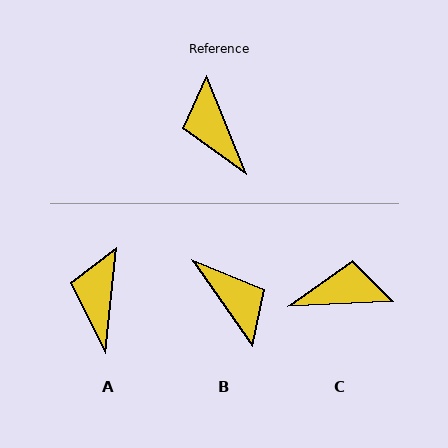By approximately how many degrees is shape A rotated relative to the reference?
Approximately 28 degrees clockwise.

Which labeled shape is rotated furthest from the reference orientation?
B, about 167 degrees away.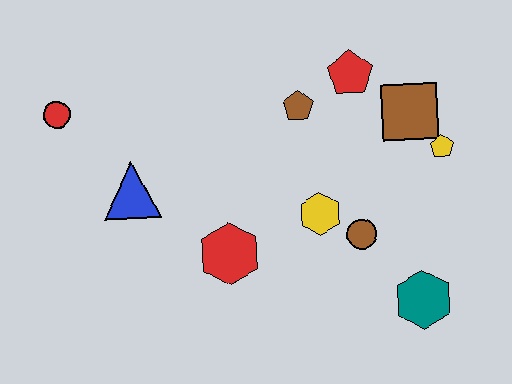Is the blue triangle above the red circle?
No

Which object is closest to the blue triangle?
The red circle is closest to the blue triangle.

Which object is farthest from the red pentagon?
The red circle is farthest from the red pentagon.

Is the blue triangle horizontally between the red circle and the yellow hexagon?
Yes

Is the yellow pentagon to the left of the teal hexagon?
No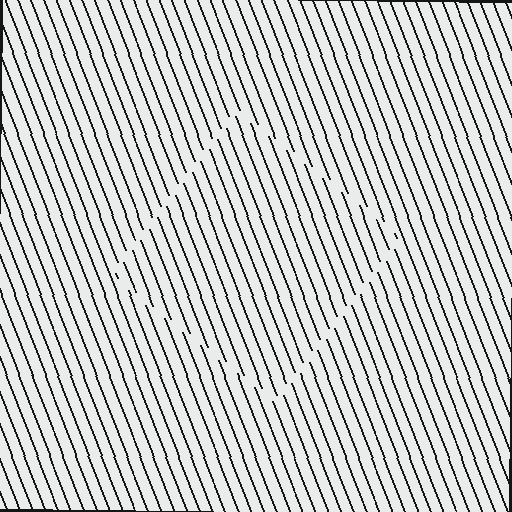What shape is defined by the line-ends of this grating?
An illusory square. The interior of the shape contains the same grating, shifted by half a period — the contour is defined by the phase discontinuity where line-ends from the inner and outer gratings abut.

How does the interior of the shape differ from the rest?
The interior of the shape contains the same grating, shifted by half a period — the contour is defined by the phase discontinuity where line-ends from the inner and outer gratings abut.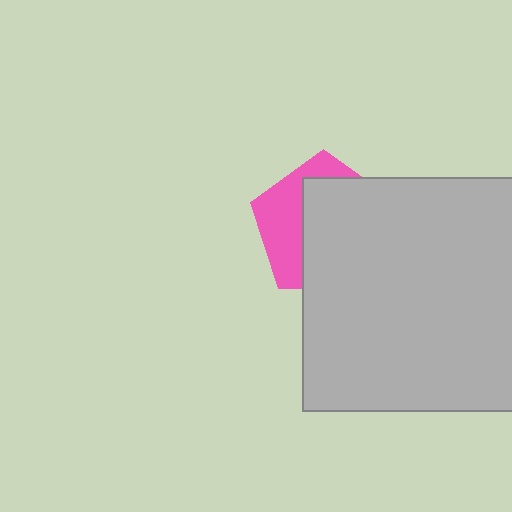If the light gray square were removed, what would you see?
You would see the complete pink pentagon.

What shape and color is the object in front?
The object in front is a light gray square.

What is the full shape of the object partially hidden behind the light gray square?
The partially hidden object is a pink pentagon.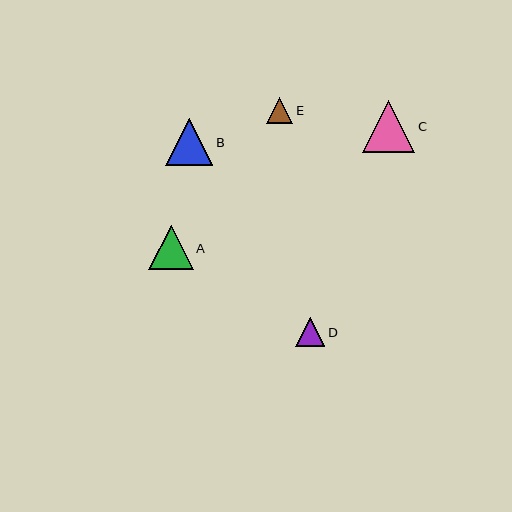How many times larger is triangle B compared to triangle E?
Triangle B is approximately 1.8 times the size of triangle E.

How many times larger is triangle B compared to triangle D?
Triangle B is approximately 1.6 times the size of triangle D.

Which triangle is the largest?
Triangle C is the largest with a size of approximately 52 pixels.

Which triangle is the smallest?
Triangle E is the smallest with a size of approximately 26 pixels.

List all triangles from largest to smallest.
From largest to smallest: C, B, A, D, E.